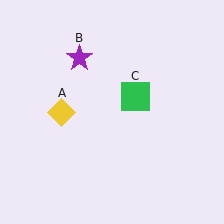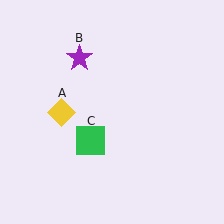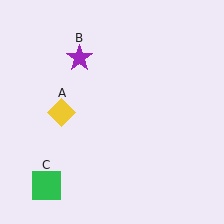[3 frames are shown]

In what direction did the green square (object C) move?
The green square (object C) moved down and to the left.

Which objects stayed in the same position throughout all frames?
Yellow diamond (object A) and purple star (object B) remained stationary.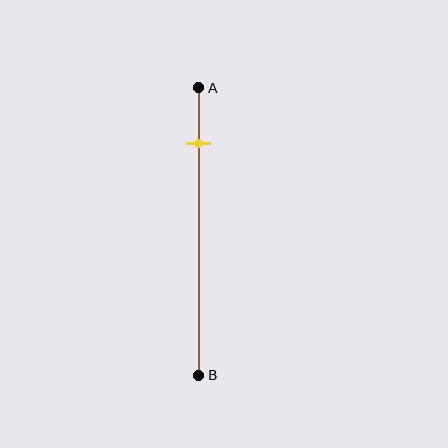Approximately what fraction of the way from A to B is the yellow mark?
The yellow mark is approximately 20% of the way from A to B.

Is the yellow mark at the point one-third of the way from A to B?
No, the mark is at about 20% from A, not at the 33% one-third point.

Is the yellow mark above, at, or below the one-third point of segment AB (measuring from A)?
The yellow mark is above the one-third point of segment AB.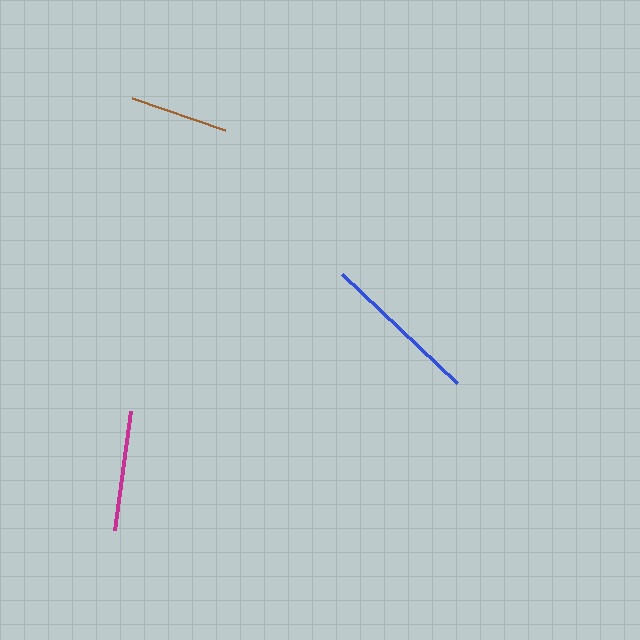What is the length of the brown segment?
The brown segment is approximately 99 pixels long.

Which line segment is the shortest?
The brown line is the shortest at approximately 99 pixels.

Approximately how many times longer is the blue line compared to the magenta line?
The blue line is approximately 1.3 times the length of the magenta line.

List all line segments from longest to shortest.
From longest to shortest: blue, magenta, brown.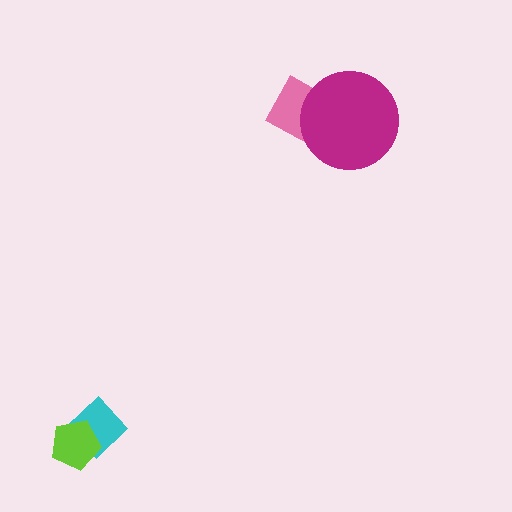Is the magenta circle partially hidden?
No, no other shape covers it.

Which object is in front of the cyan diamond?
The lime pentagon is in front of the cyan diamond.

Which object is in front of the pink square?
The magenta circle is in front of the pink square.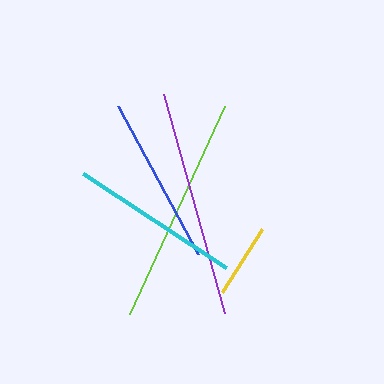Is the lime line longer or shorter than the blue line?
The lime line is longer than the blue line.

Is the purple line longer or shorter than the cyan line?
The purple line is longer than the cyan line.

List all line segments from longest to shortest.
From longest to shortest: lime, purple, cyan, blue, yellow.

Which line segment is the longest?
The lime line is the longest at approximately 230 pixels.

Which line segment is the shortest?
The yellow line is the shortest at approximately 75 pixels.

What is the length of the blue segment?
The blue segment is approximately 168 pixels long.